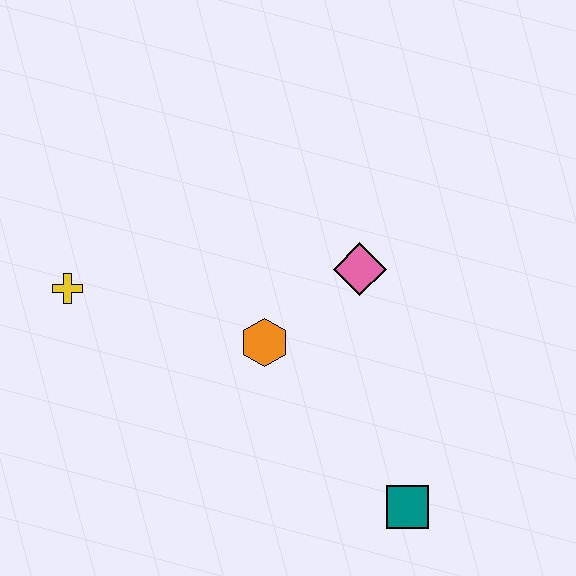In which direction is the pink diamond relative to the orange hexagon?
The pink diamond is to the right of the orange hexagon.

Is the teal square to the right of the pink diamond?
Yes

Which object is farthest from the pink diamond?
The yellow cross is farthest from the pink diamond.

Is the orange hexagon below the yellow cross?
Yes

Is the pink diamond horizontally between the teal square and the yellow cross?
Yes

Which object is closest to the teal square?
The orange hexagon is closest to the teal square.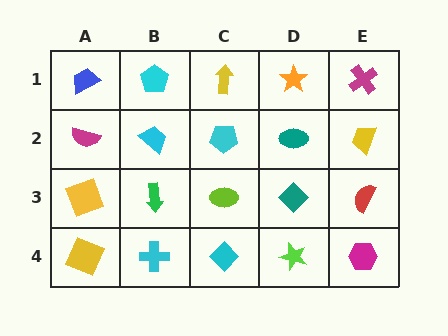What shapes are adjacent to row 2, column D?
An orange star (row 1, column D), a teal diamond (row 3, column D), a cyan pentagon (row 2, column C), a yellow trapezoid (row 2, column E).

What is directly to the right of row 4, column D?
A magenta hexagon.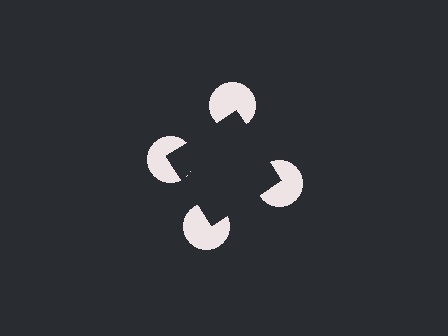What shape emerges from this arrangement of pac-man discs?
An illusory square — its edges are inferred from the aligned wedge cuts in the pac-man discs, not physically drawn.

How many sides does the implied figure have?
4 sides.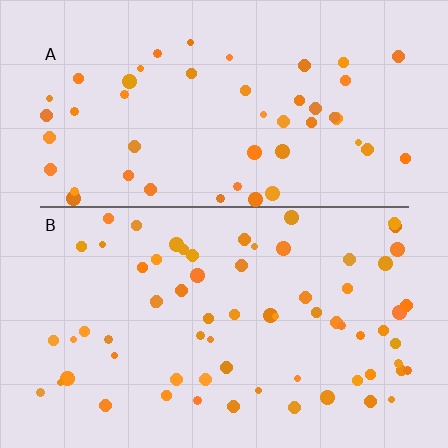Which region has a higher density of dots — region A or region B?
B (the bottom).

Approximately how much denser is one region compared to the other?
Approximately 1.4× — region B over region A.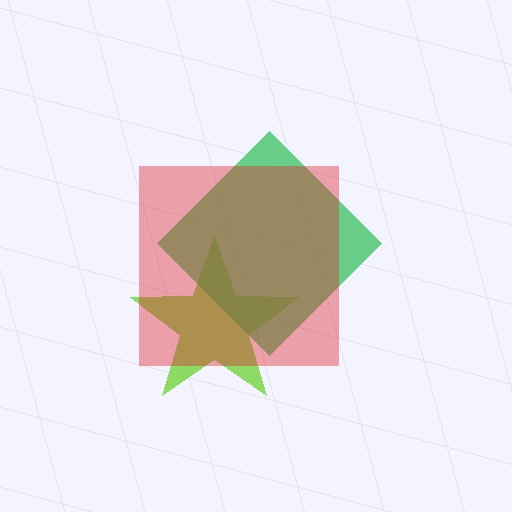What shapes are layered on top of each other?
The layered shapes are: a lime star, a green diamond, a red square.